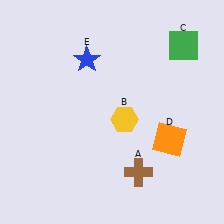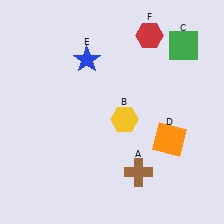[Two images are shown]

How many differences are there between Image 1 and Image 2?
There is 1 difference between the two images.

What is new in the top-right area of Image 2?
A red hexagon (F) was added in the top-right area of Image 2.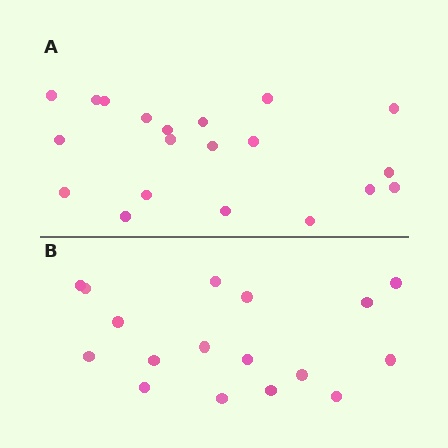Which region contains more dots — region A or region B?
Region A (the top region) has more dots.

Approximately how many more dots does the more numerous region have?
Region A has just a few more — roughly 2 or 3 more dots than region B.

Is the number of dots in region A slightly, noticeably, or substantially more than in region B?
Region A has only slightly more — the two regions are fairly close. The ratio is roughly 1.2 to 1.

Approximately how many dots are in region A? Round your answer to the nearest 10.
About 20 dots.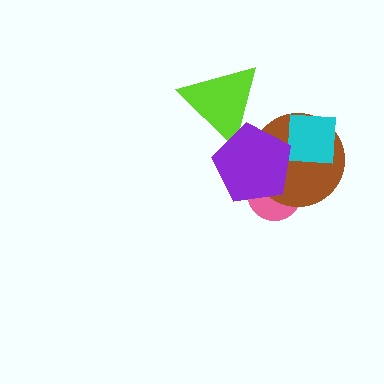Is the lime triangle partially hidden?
Yes, it is partially covered by another shape.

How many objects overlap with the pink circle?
2 objects overlap with the pink circle.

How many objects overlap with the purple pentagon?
4 objects overlap with the purple pentagon.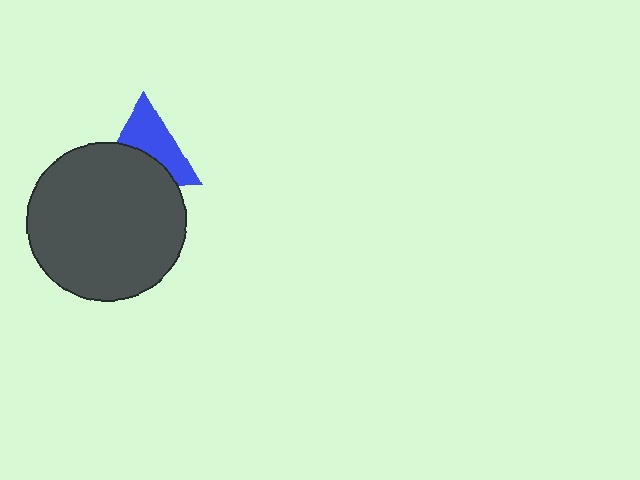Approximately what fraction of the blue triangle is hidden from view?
Roughly 46% of the blue triangle is hidden behind the dark gray circle.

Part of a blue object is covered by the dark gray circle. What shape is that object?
It is a triangle.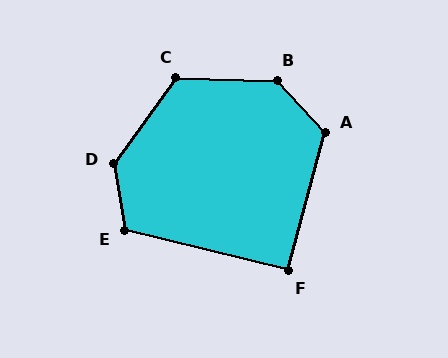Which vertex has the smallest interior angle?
F, at approximately 91 degrees.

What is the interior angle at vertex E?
Approximately 114 degrees (obtuse).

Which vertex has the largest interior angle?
B, at approximately 135 degrees.